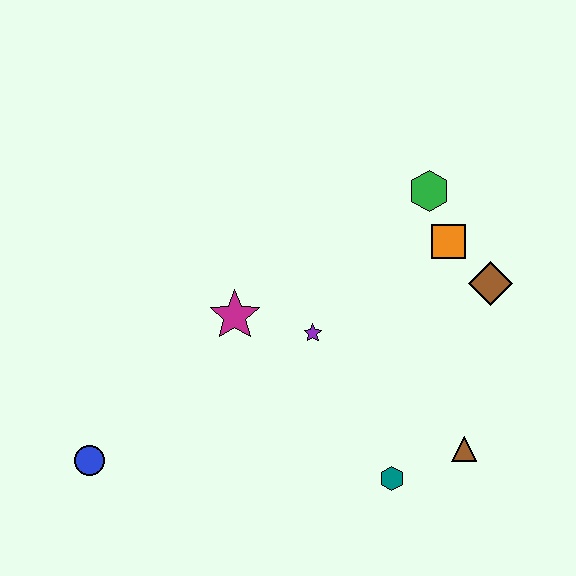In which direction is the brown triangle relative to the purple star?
The brown triangle is to the right of the purple star.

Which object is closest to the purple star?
The magenta star is closest to the purple star.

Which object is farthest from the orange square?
The blue circle is farthest from the orange square.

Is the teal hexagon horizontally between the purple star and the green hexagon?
Yes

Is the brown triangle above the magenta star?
No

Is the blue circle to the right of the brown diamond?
No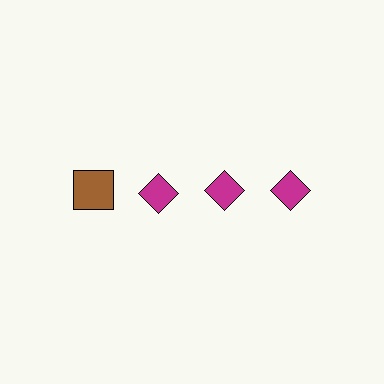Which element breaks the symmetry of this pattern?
The brown square in the top row, leftmost column breaks the symmetry. All other shapes are magenta diamonds.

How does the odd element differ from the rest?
It differs in both color (brown instead of magenta) and shape (square instead of diamond).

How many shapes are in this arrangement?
There are 4 shapes arranged in a grid pattern.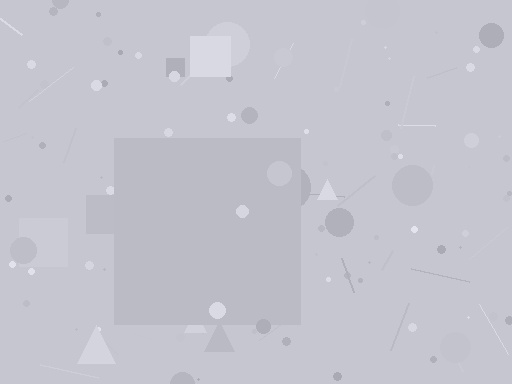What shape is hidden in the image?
A square is hidden in the image.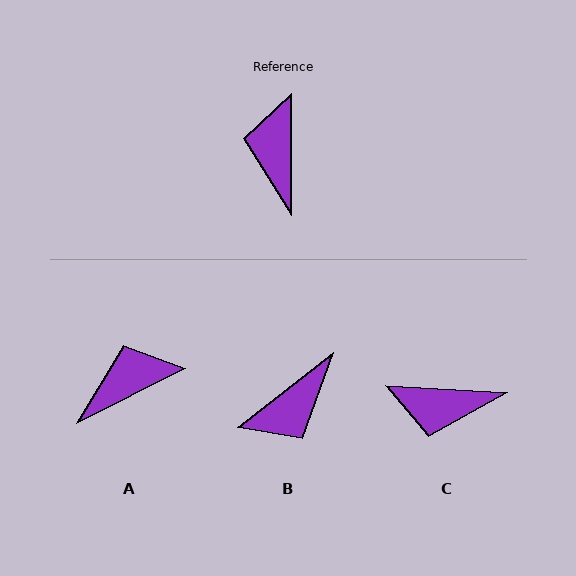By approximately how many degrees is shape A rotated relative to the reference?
Approximately 63 degrees clockwise.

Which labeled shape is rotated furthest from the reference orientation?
B, about 128 degrees away.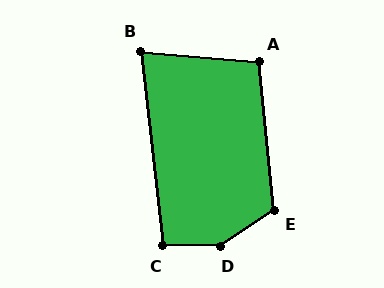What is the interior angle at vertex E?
Approximately 118 degrees (obtuse).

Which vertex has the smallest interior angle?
B, at approximately 78 degrees.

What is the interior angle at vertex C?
Approximately 97 degrees (obtuse).